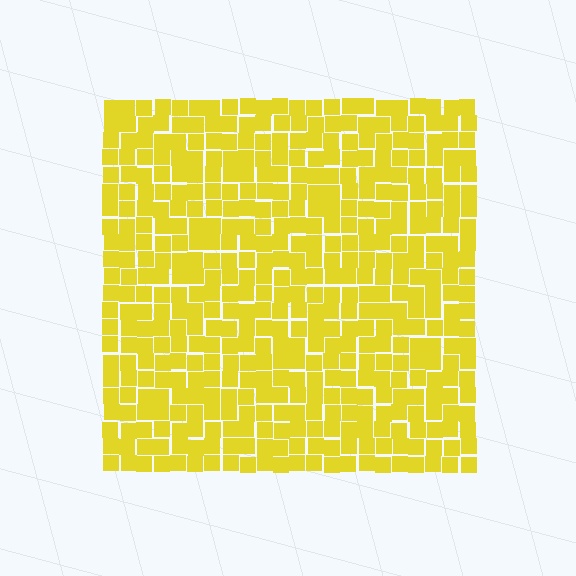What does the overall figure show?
The overall figure shows a square.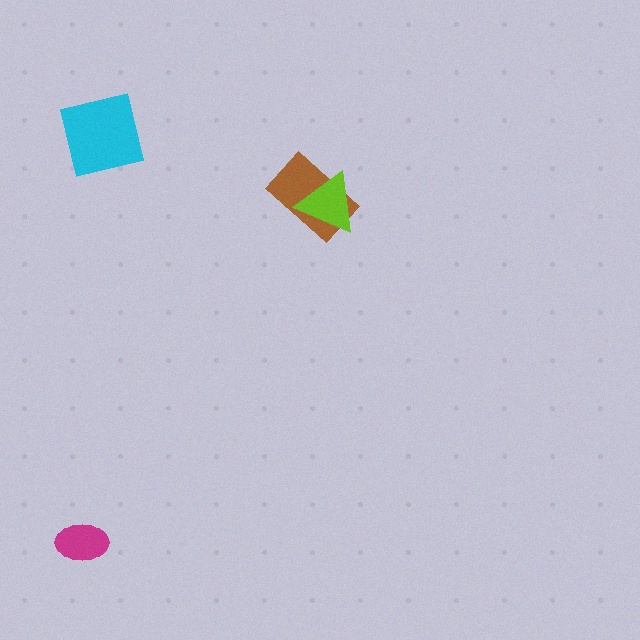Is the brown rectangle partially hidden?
Yes, it is partially covered by another shape.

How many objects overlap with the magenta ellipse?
0 objects overlap with the magenta ellipse.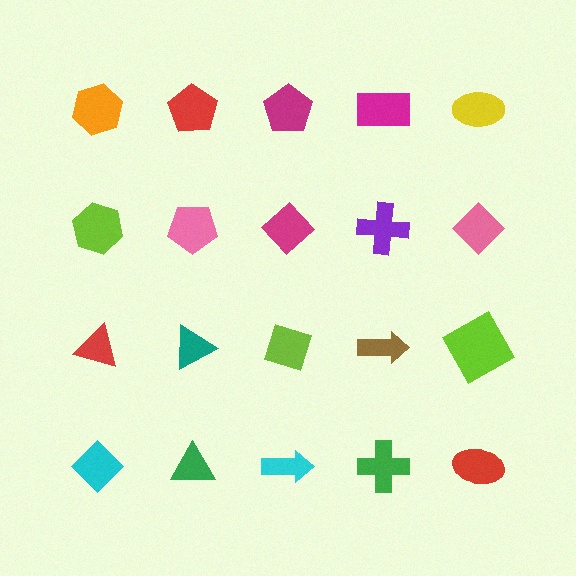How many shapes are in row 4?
5 shapes.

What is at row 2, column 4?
A purple cross.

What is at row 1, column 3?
A magenta pentagon.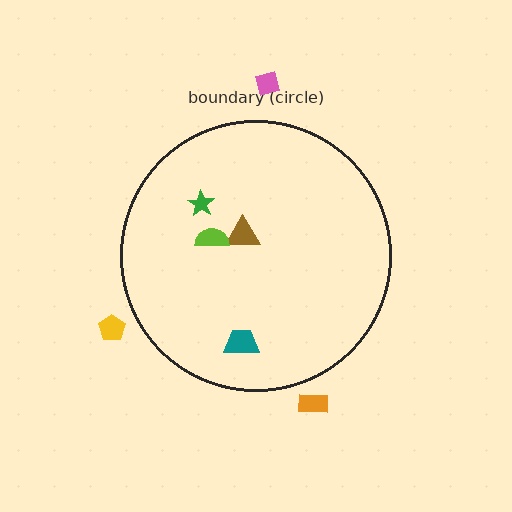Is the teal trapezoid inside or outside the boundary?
Inside.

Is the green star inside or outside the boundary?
Inside.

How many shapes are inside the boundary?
4 inside, 3 outside.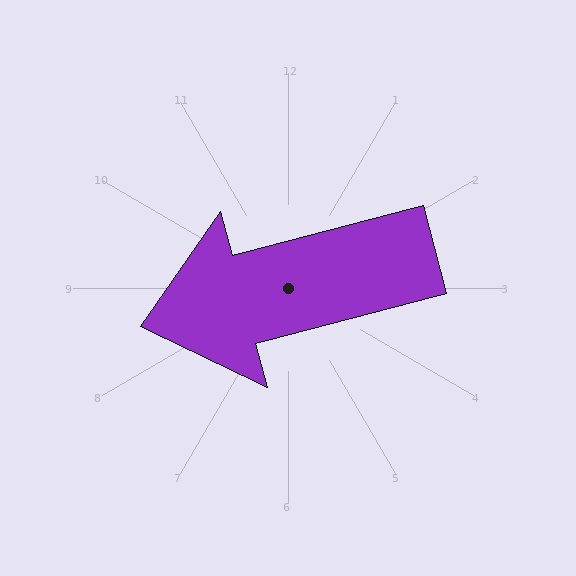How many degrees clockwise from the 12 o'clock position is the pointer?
Approximately 255 degrees.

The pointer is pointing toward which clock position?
Roughly 9 o'clock.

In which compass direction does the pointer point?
West.